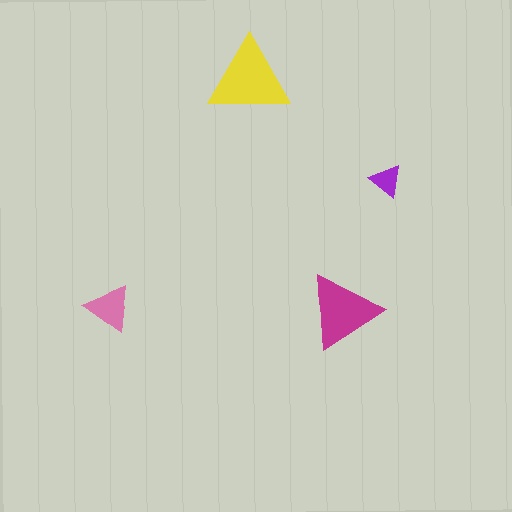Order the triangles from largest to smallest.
the yellow one, the magenta one, the pink one, the purple one.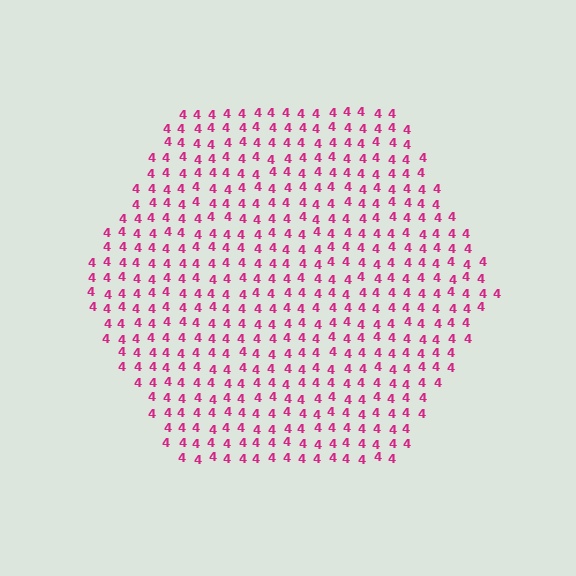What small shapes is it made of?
It is made of small digit 4's.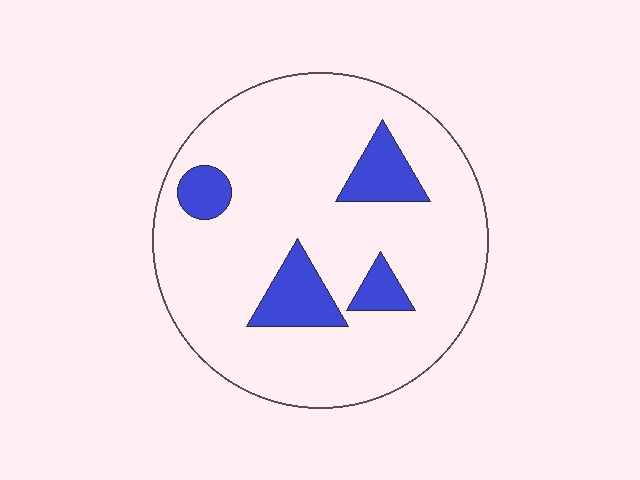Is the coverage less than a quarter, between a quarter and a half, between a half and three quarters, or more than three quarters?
Less than a quarter.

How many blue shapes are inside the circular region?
4.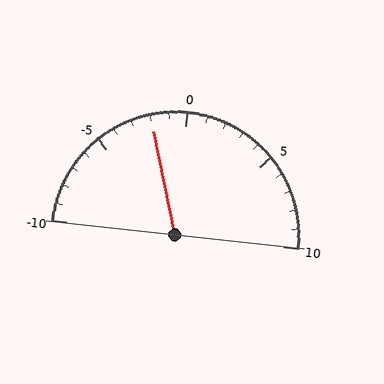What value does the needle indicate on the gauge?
The needle indicates approximately -2.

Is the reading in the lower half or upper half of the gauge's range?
The reading is in the lower half of the range (-10 to 10).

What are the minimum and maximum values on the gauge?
The gauge ranges from -10 to 10.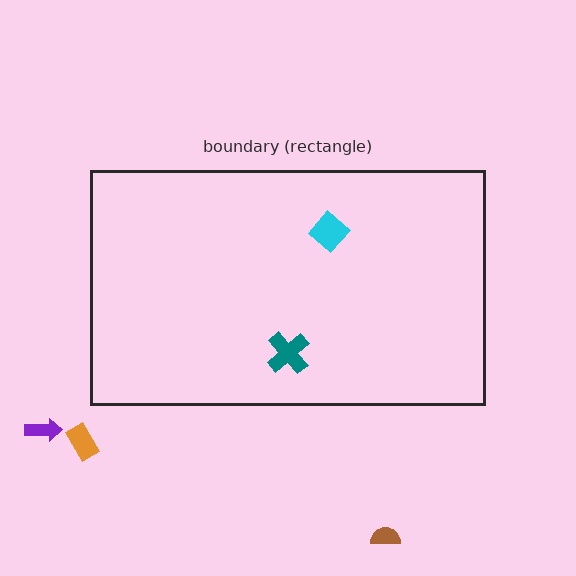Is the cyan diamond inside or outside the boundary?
Inside.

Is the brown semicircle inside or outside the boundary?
Outside.